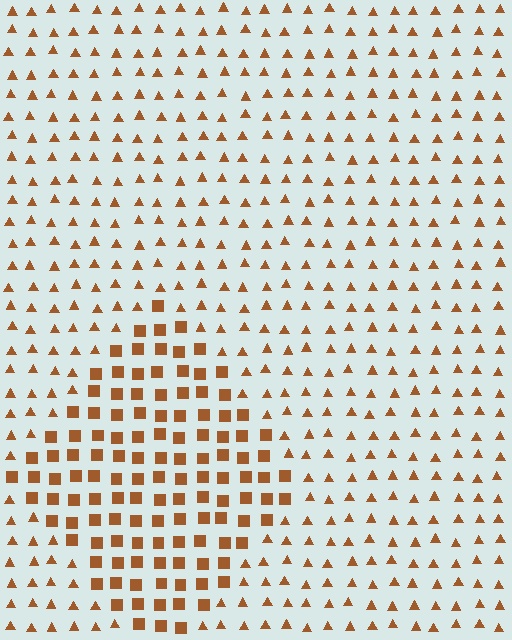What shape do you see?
I see a diamond.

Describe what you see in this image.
The image is filled with small brown elements arranged in a uniform grid. A diamond-shaped region contains squares, while the surrounding area contains triangles. The boundary is defined purely by the change in element shape.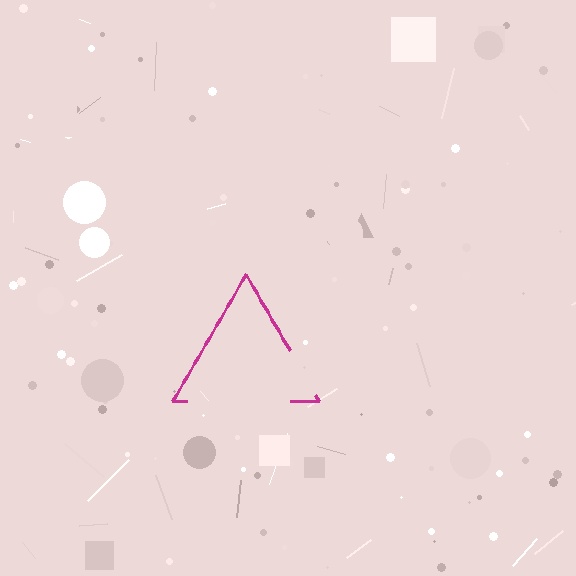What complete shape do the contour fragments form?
The contour fragments form a triangle.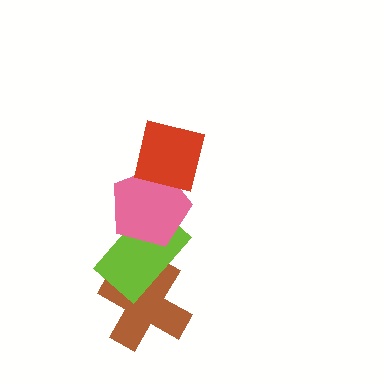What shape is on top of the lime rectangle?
The pink pentagon is on top of the lime rectangle.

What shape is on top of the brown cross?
The lime rectangle is on top of the brown cross.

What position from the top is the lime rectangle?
The lime rectangle is 3rd from the top.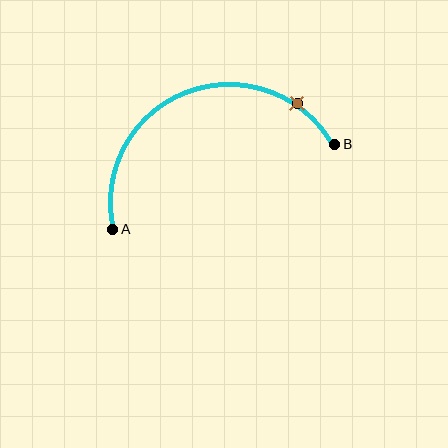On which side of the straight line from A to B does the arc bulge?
The arc bulges above the straight line connecting A and B.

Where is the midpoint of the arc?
The arc midpoint is the point on the curve farthest from the straight line joining A and B. It sits above that line.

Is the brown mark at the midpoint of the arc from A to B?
No. The brown mark lies on the arc but is closer to endpoint B. The arc midpoint would be at the point on the curve equidistant along the arc from both A and B.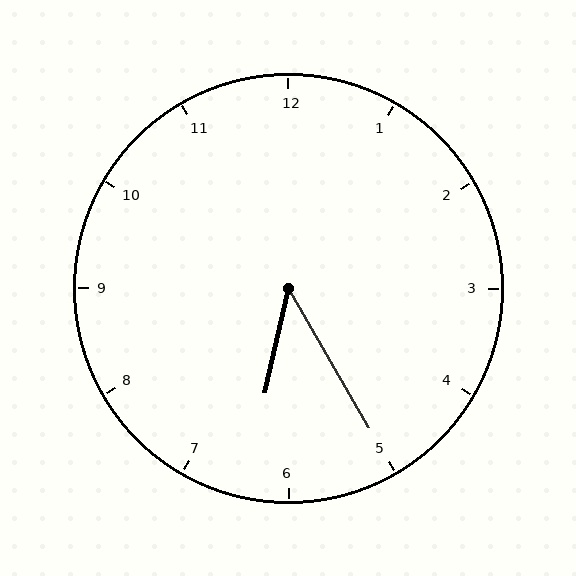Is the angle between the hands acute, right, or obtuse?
It is acute.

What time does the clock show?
6:25.